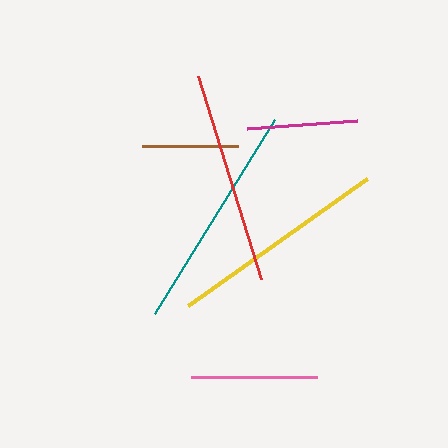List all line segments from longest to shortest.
From longest to shortest: teal, yellow, red, pink, magenta, brown.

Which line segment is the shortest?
The brown line is the shortest at approximately 97 pixels.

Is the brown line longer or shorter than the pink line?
The pink line is longer than the brown line.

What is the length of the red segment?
The red segment is approximately 213 pixels long.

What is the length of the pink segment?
The pink segment is approximately 125 pixels long.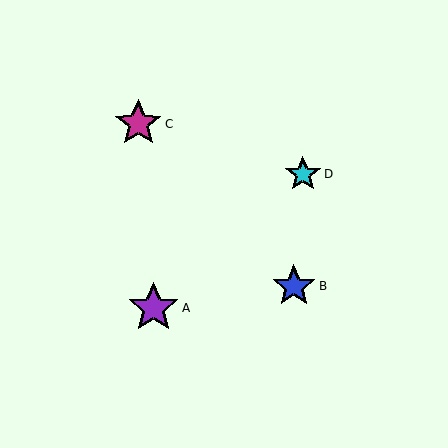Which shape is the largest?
The purple star (labeled A) is the largest.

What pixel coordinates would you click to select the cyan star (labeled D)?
Click at (303, 174) to select the cyan star D.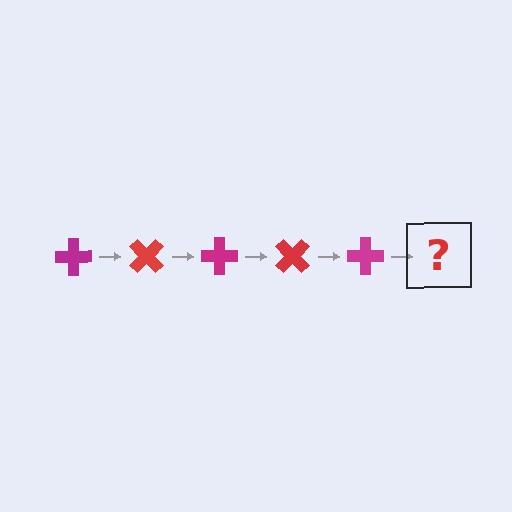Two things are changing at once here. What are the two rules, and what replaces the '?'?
The two rules are that it rotates 45 degrees each step and the color cycles through magenta and red. The '?' should be a red cross, rotated 225 degrees from the start.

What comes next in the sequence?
The next element should be a red cross, rotated 225 degrees from the start.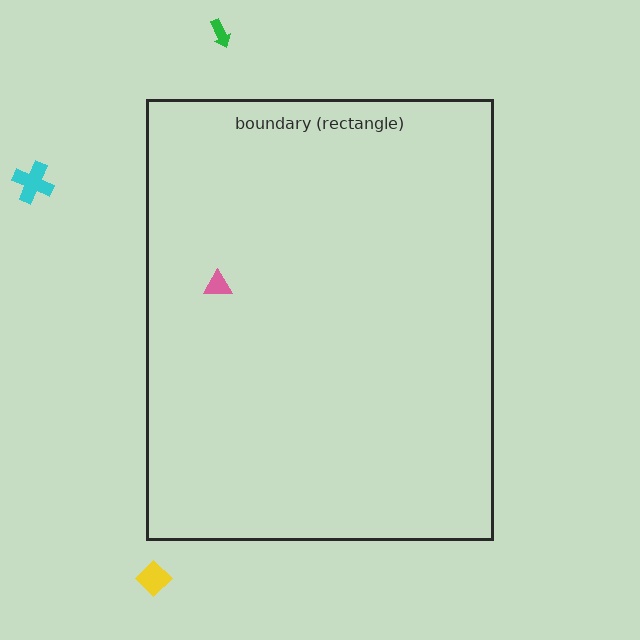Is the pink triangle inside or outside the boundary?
Inside.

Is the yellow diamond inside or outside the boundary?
Outside.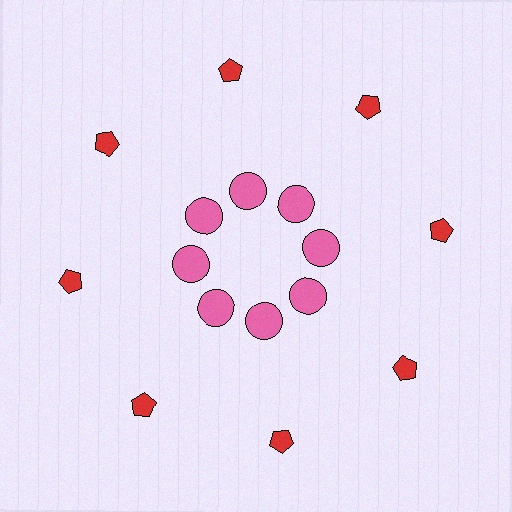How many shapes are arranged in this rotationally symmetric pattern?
There are 16 shapes, arranged in 8 groups of 2.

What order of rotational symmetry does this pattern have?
This pattern has 8-fold rotational symmetry.